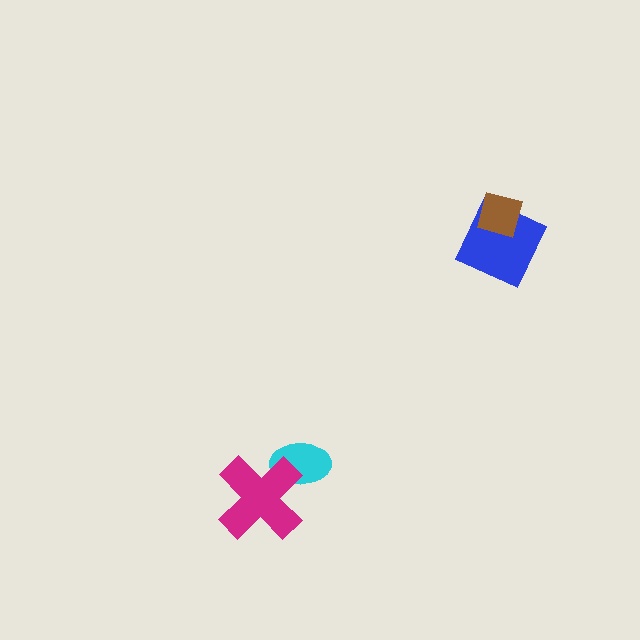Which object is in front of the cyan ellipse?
The magenta cross is in front of the cyan ellipse.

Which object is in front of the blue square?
The brown square is in front of the blue square.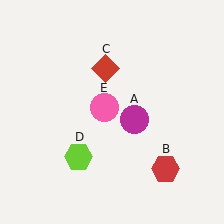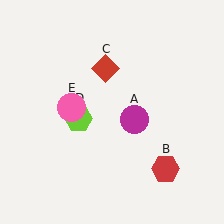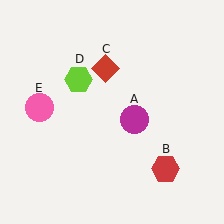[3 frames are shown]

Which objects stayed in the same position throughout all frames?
Magenta circle (object A) and red hexagon (object B) and red diamond (object C) remained stationary.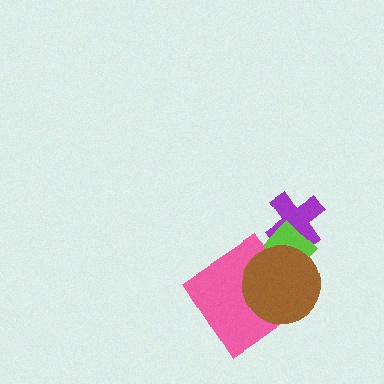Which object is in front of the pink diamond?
The brown circle is in front of the pink diamond.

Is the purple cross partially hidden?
Yes, it is partially covered by another shape.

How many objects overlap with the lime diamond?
3 objects overlap with the lime diamond.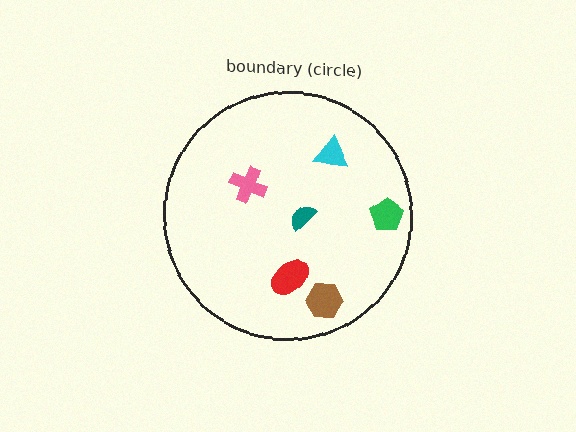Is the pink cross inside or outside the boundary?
Inside.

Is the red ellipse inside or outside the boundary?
Inside.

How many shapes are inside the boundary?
6 inside, 0 outside.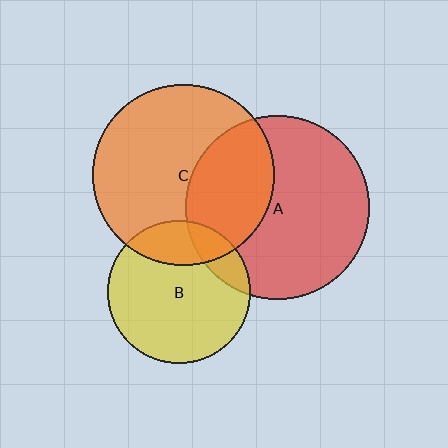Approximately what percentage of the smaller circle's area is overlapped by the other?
Approximately 20%.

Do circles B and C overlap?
Yes.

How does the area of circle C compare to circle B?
Approximately 1.6 times.